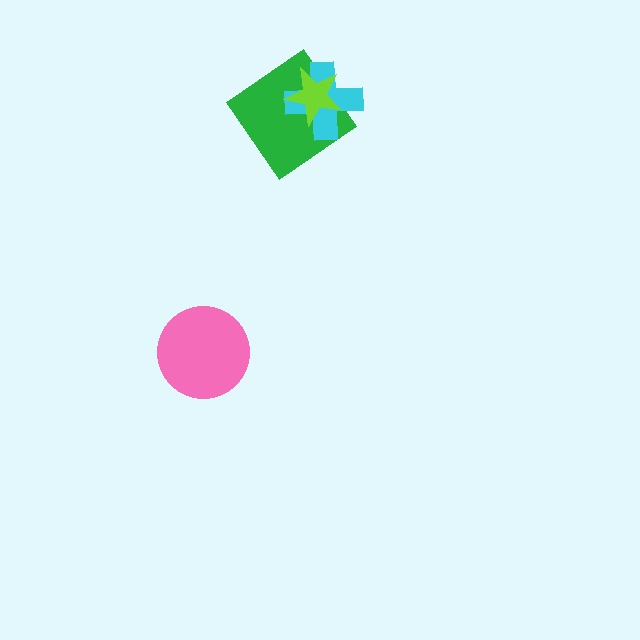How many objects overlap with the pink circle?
0 objects overlap with the pink circle.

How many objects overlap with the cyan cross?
2 objects overlap with the cyan cross.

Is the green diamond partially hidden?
Yes, it is partially covered by another shape.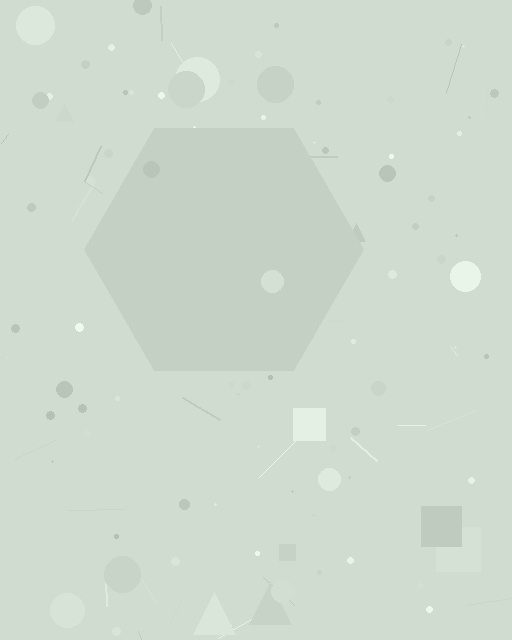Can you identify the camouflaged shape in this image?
The camouflaged shape is a hexagon.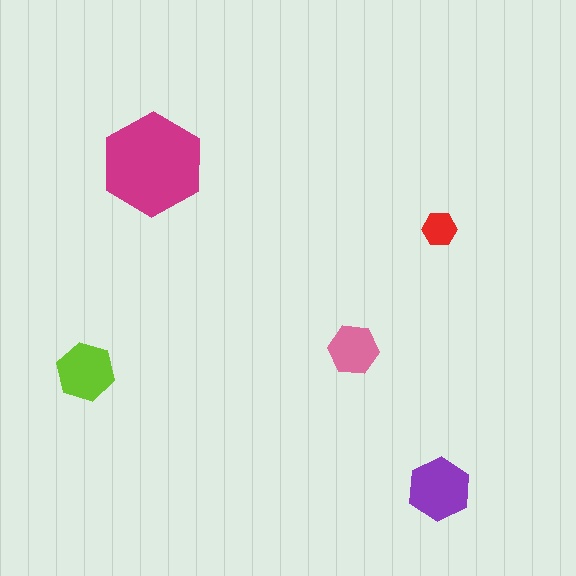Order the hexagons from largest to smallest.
the magenta one, the purple one, the lime one, the pink one, the red one.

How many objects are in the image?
There are 5 objects in the image.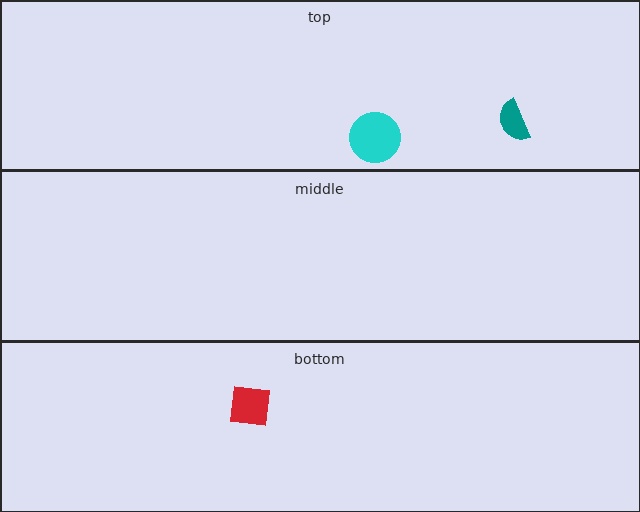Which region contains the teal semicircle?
The top region.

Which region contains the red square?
The bottom region.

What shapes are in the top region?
The teal semicircle, the cyan circle.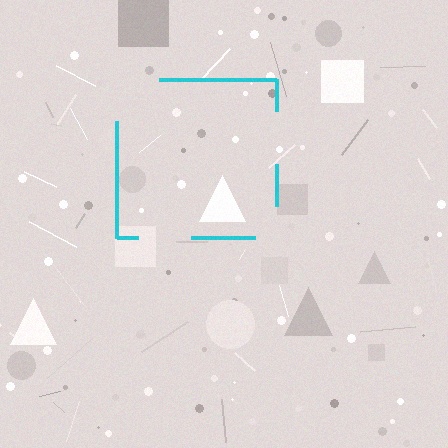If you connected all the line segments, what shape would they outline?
They would outline a square.